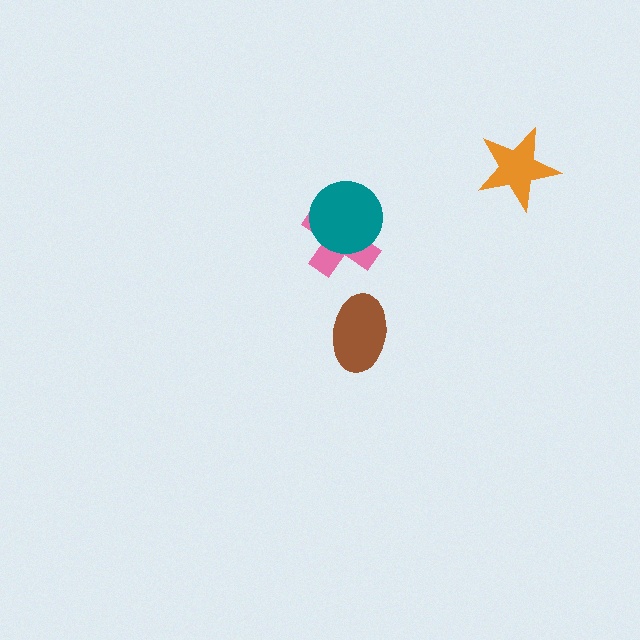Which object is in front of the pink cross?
The teal circle is in front of the pink cross.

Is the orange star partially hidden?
No, no other shape covers it.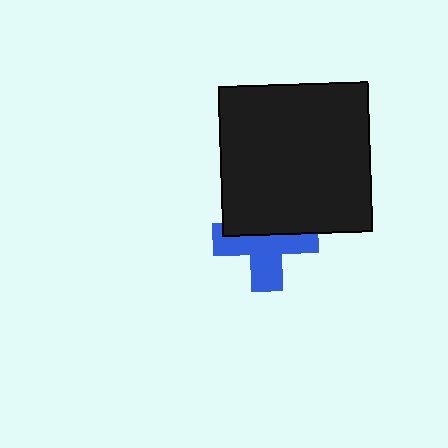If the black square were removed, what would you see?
You would see the complete blue cross.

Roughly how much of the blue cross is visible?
About half of it is visible (roughly 56%).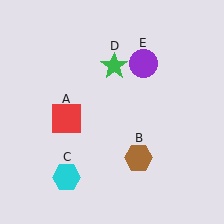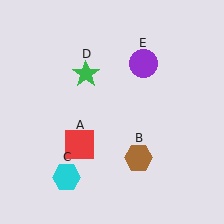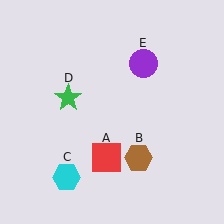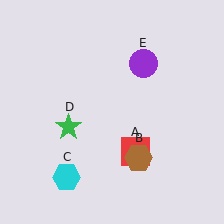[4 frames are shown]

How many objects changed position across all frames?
2 objects changed position: red square (object A), green star (object D).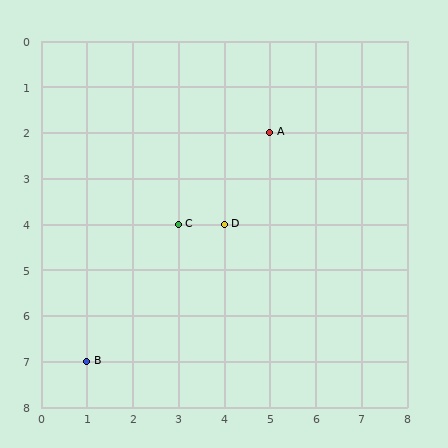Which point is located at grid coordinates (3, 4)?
Point C is at (3, 4).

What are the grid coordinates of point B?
Point B is at grid coordinates (1, 7).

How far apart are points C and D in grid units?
Points C and D are 1 column apart.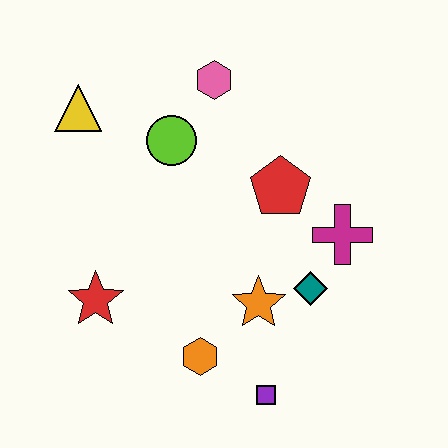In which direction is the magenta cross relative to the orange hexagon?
The magenta cross is to the right of the orange hexagon.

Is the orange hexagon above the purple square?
Yes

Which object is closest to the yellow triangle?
The lime circle is closest to the yellow triangle.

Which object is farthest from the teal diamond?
The yellow triangle is farthest from the teal diamond.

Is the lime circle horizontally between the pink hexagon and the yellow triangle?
Yes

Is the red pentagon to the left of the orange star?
No